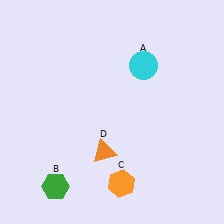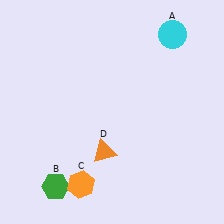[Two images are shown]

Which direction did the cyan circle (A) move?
The cyan circle (A) moved up.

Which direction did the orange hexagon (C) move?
The orange hexagon (C) moved left.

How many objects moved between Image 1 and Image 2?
2 objects moved between the two images.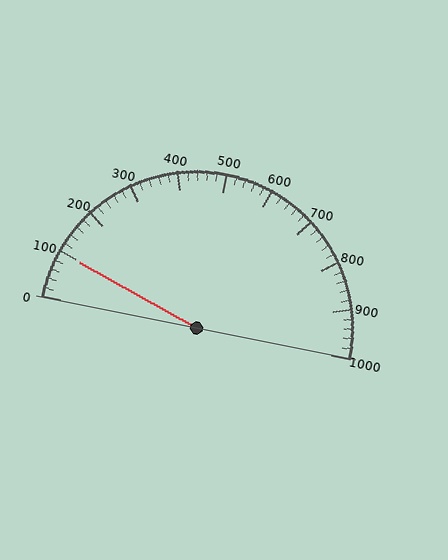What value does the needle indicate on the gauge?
The needle indicates approximately 100.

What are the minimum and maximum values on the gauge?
The gauge ranges from 0 to 1000.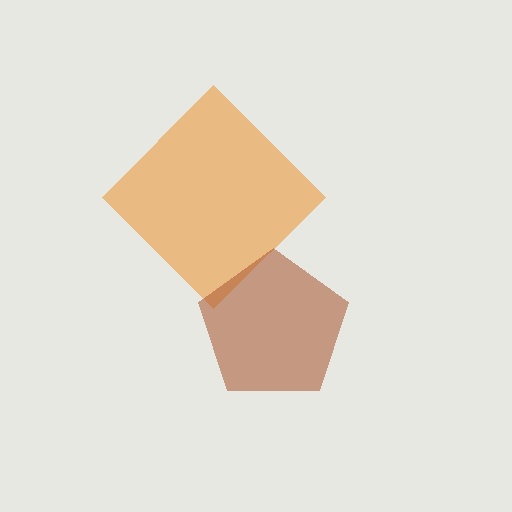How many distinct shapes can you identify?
There are 2 distinct shapes: an orange diamond, a brown pentagon.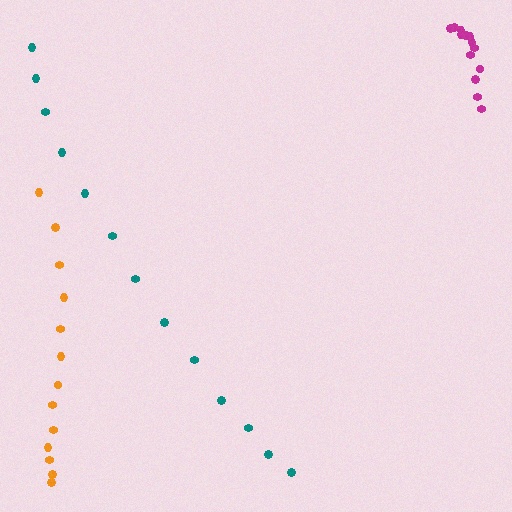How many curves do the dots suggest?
There are 3 distinct paths.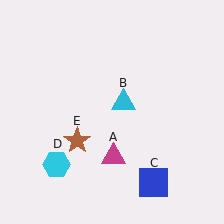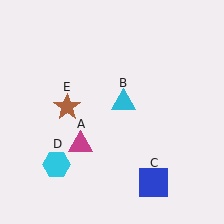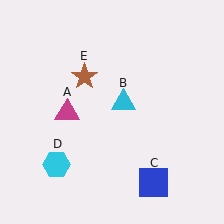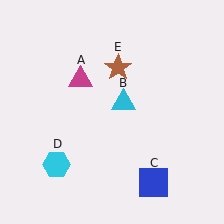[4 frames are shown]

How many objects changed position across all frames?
2 objects changed position: magenta triangle (object A), brown star (object E).